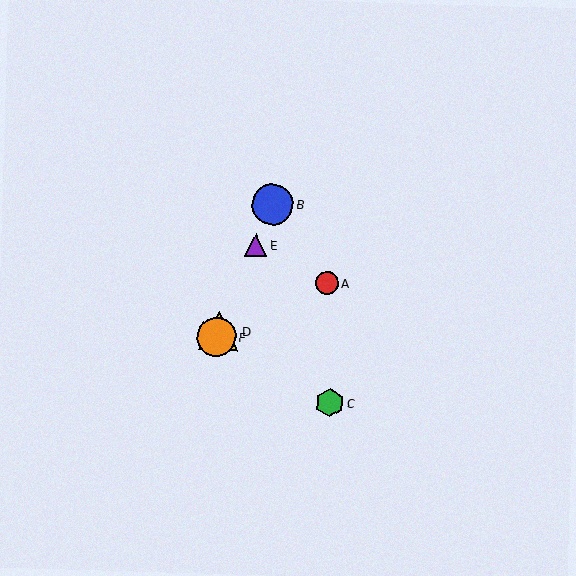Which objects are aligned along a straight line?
Objects B, D, E, F are aligned along a straight line.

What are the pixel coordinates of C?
Object C is at (330, 403).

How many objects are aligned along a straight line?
4 objects (B, D, E, F) are aligned along a straight line.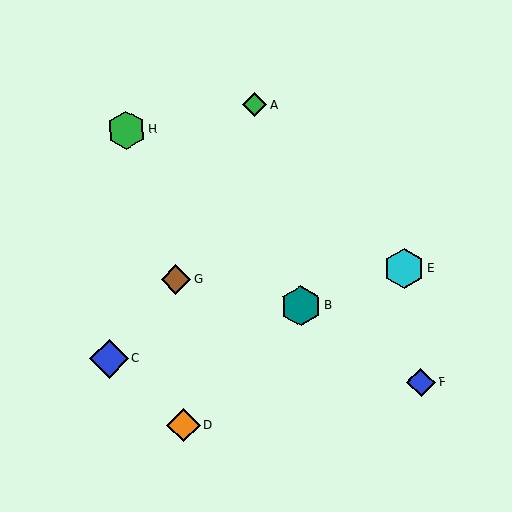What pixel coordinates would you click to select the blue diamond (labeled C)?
Click at (109, 359) to select the blue diamond C.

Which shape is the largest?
The cyan hexagon (labeled E) is the largest.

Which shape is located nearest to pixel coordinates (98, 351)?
The blue diamond (labeled C) at (109, 359) is nearest to that location.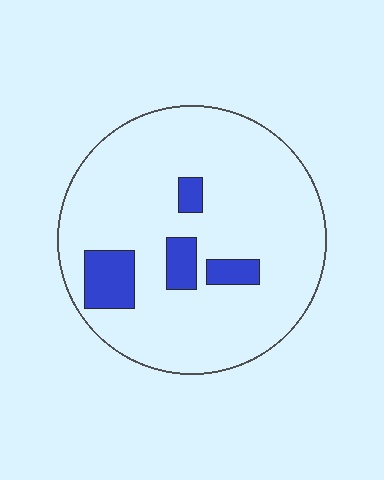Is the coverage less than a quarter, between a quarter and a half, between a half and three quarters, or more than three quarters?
Less than a quarter.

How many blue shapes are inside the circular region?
4.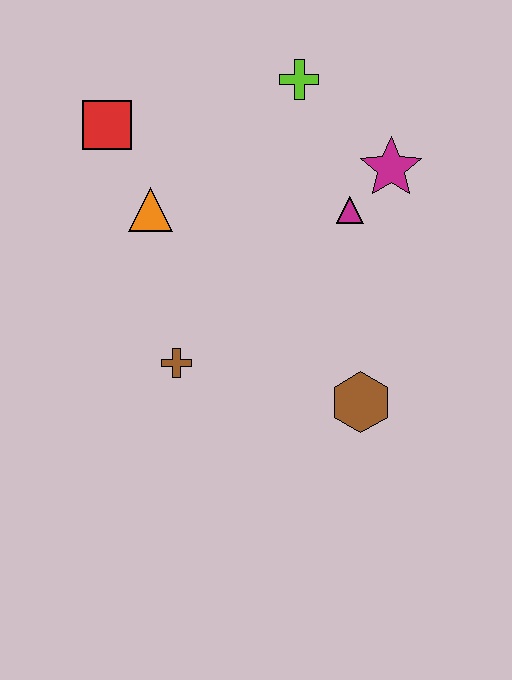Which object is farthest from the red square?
The brown hexagon is farthest from the red square.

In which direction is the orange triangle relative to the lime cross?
The orange triangle is to the left of the lime cross.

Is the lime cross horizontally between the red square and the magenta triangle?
Yes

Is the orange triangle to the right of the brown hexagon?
No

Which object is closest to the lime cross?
The magenta star is closest to the lime cross.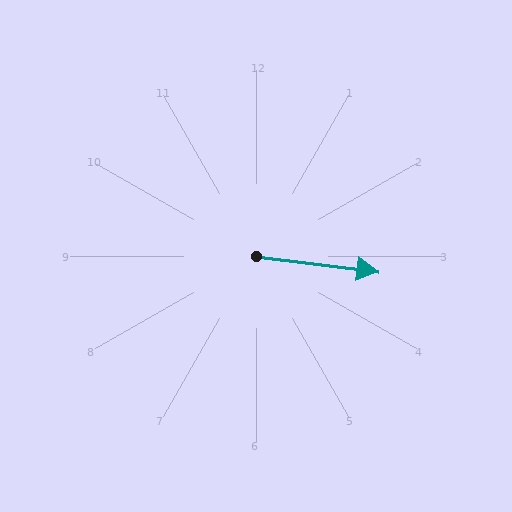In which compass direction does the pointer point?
East.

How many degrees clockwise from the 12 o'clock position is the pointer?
Approximately 97 degrees.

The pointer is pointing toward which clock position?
Roughly 3 o'clock.